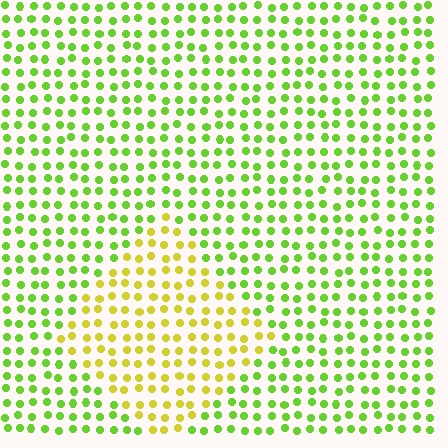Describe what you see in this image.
The image is filled with small lime elements in a uniform arrangement. A diamond-shaped region is visible where the elements are tinted to a slightly different hue, forming a subtle color boundary.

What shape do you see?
I see a diamond.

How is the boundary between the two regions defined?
The boundary is defined purely by a slight shift in hue (about 40 degrees). Spacing, size, and orientation are identical on both sides.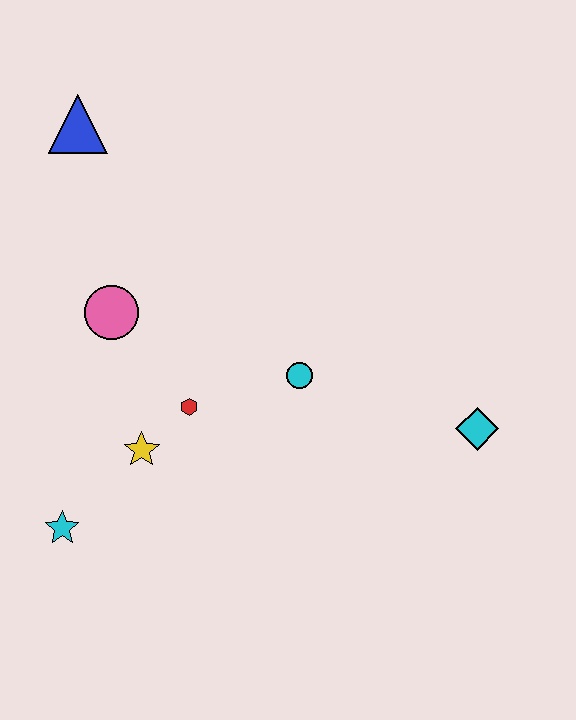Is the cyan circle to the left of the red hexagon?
No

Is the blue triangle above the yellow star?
Yes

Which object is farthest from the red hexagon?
The blue triangle is farthest from the red hexagon.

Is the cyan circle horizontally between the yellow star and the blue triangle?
No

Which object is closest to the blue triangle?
The pink circle is closest to the blue triangle.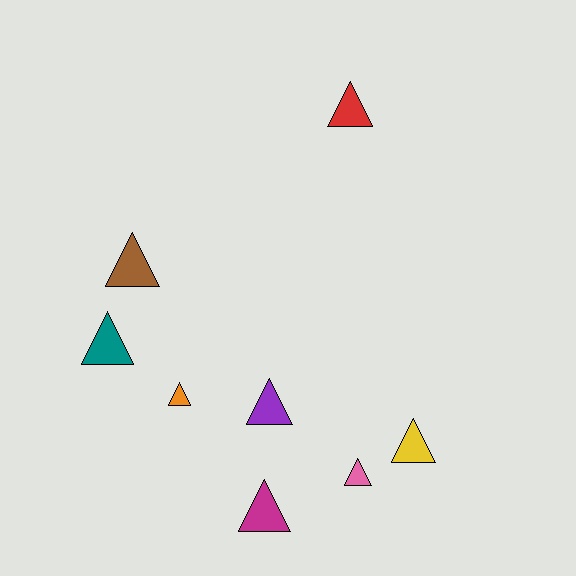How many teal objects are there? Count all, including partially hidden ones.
There is 1 teal object.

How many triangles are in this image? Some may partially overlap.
There are 8 triangles.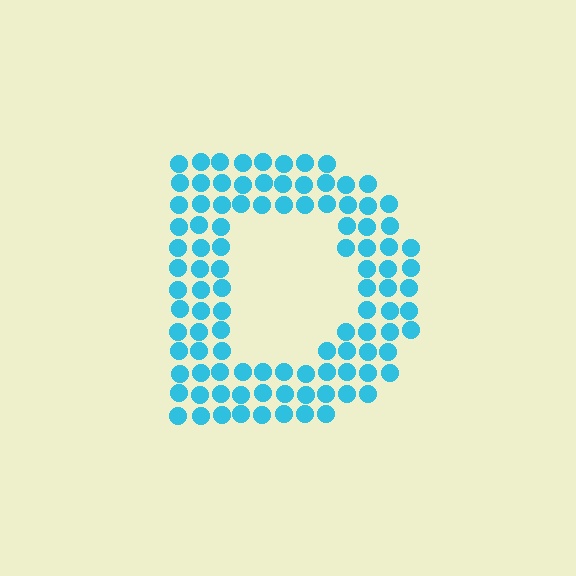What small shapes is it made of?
It is made of small circles.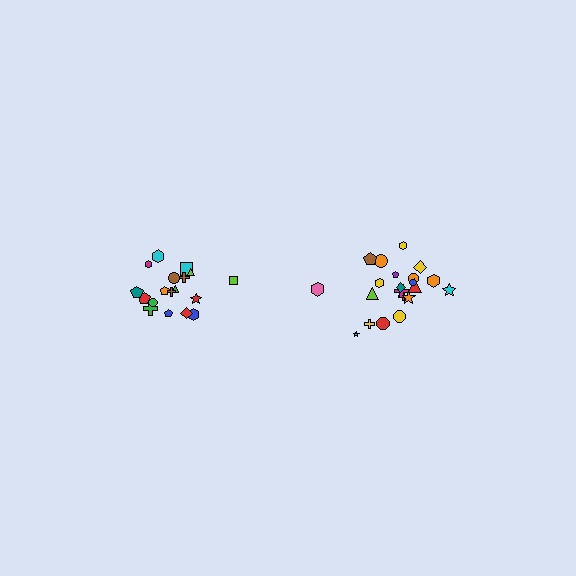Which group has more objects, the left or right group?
The right group.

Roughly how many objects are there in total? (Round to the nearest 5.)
Roughly 40 objects in total.